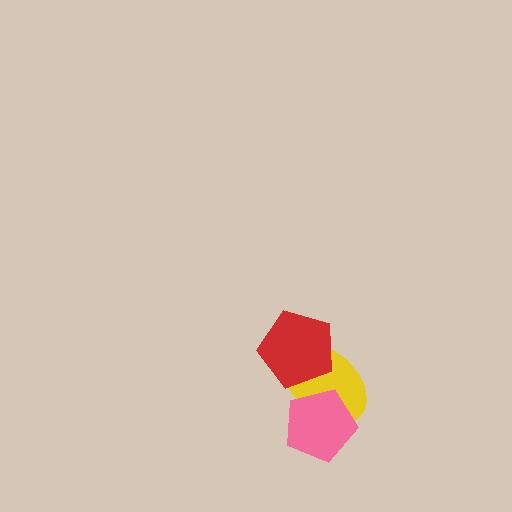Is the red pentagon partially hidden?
No, no other shape covers it.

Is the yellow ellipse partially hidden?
Yes, it is partially covered by another shape.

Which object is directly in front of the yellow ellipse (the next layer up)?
The pink pentagon is directly in front of the yellow ellipse.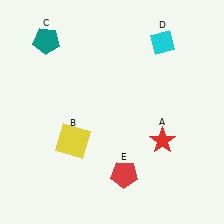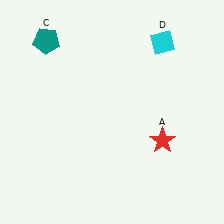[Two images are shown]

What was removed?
The red pentagon (E), the yellow square (B) were removed in Image 2.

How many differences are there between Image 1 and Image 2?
There are 2 differences between the two images.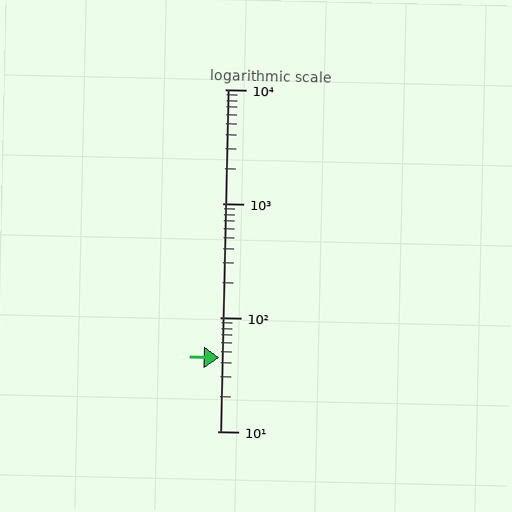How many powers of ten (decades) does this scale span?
The scale spans 3 decades, from 10 to 10000.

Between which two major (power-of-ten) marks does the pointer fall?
The pointer is between 10 and 100.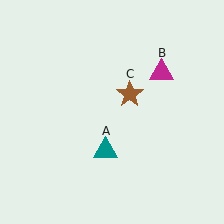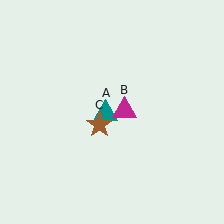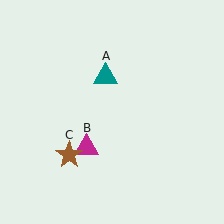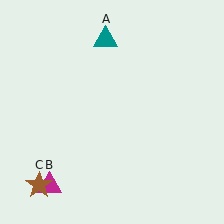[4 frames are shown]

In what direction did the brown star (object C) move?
The brown star (object C) moved down and to the left.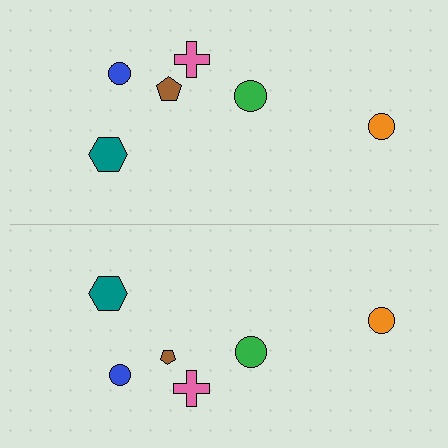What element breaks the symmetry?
The brown pentagon on the bottom side has a different size than its mirror counterpart.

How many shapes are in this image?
There are 12 shapes in this image.